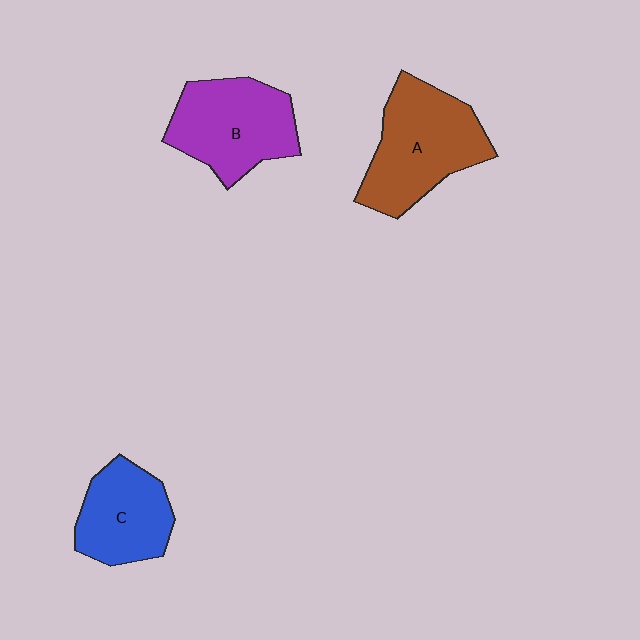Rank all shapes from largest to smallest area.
From largest to smallest: A (brown), B (purple), C (blue).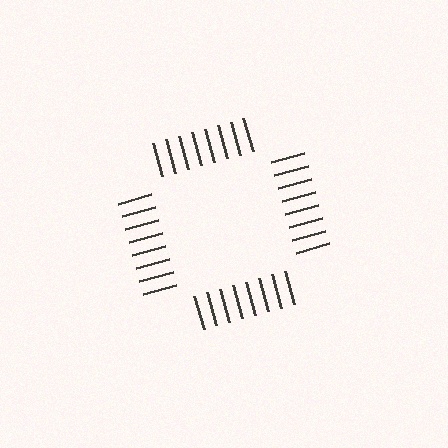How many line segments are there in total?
32 — 8 along each of the 4 edges.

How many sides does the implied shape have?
4 sides — the line-ends trace a square.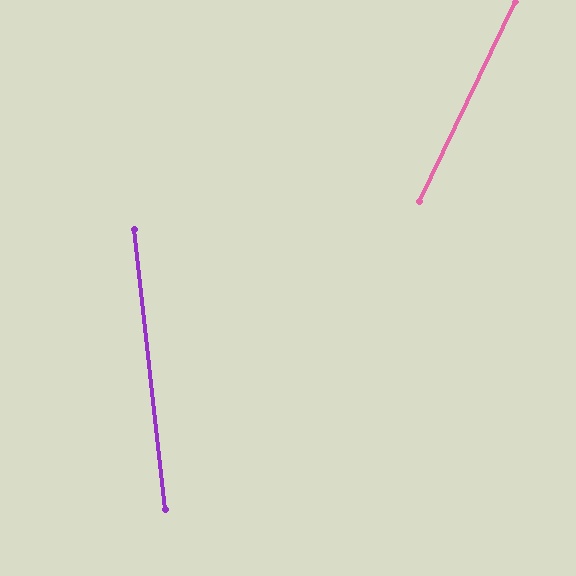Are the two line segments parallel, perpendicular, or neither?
Neither parallel nor perpendicular — they differ by about 32°.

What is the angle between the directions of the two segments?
Approximately 32 degrees.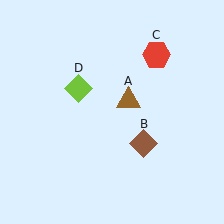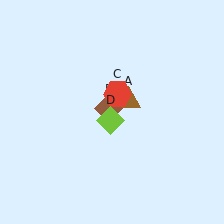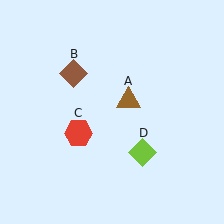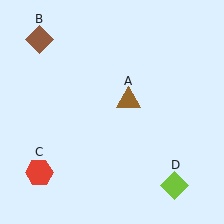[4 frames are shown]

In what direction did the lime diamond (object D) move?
The lime diamond (object D) moved down and to the right.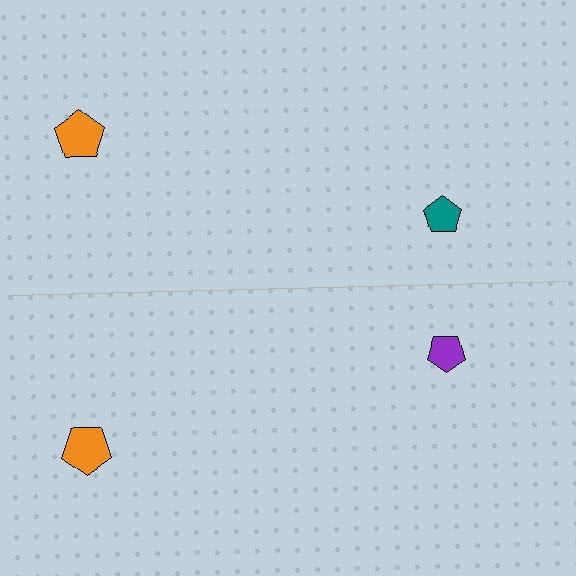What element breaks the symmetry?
The purple pentagon on the bottom side breaks the symmetry — its mirror counterpart is teal.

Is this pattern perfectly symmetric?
No, the pattern is not perfectly symmetric. The purple pentagon on the bottom side breaks the symmetry — its mirror counterpart is teal.